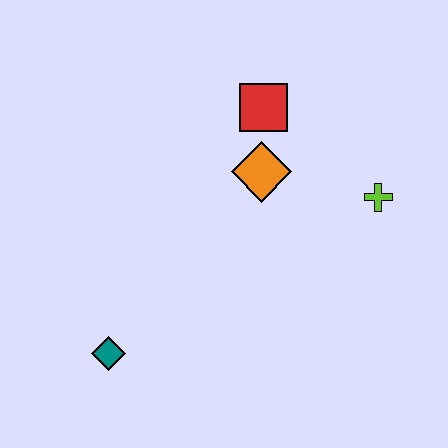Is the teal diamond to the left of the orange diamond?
Yes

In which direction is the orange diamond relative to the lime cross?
The orange diamond is to the left of the lime cross.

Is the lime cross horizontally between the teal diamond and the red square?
No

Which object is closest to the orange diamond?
The red square is closest to the orange diamond.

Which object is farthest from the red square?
The teal diamond is farthest from the red square.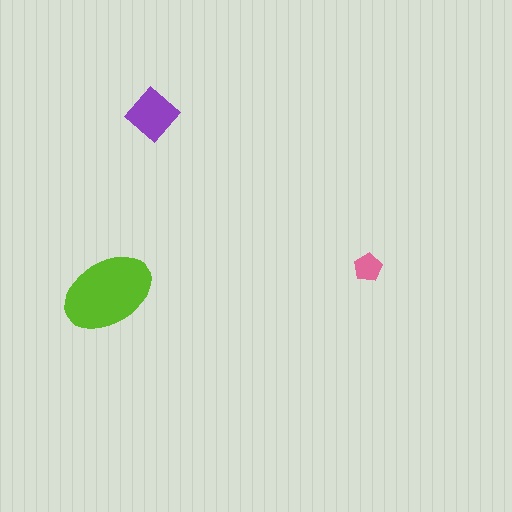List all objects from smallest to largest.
The pink pentagon, the purple diamond, the lime ellipse.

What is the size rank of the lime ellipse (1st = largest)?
1st.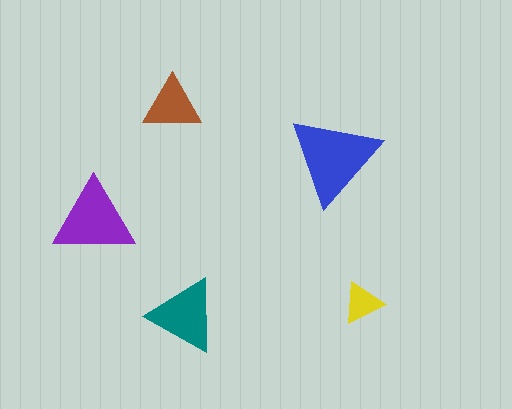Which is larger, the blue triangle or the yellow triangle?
The blue one.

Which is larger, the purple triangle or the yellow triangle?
The purple one.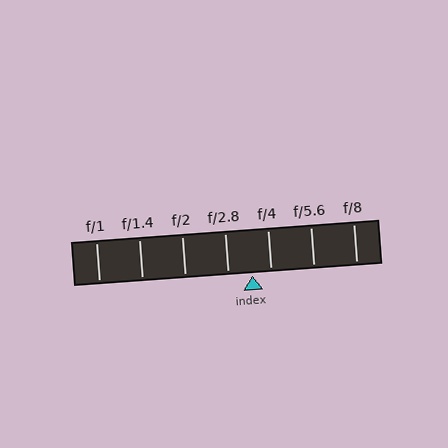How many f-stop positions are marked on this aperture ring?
There are 7 f-stop positions marked.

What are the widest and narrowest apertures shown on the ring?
The widest aperture shown is f/1 and the narrowest is f/8.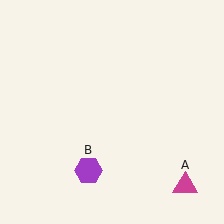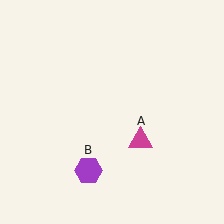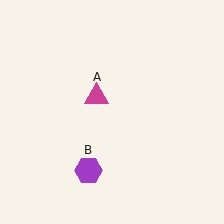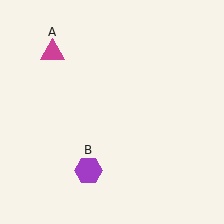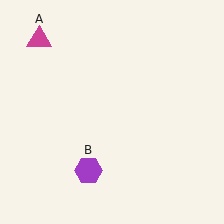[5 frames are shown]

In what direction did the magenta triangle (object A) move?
The magenta triangle (object A) moved up and to the left.